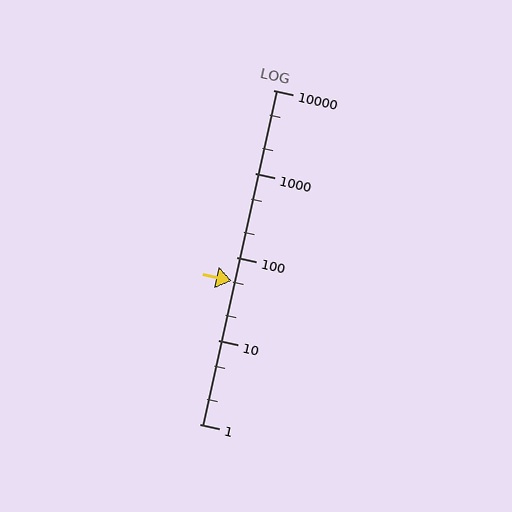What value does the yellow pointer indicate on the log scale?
The pointer indicates approximately 52.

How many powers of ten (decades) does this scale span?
The scale spans 4 decades, from 1 to 10000.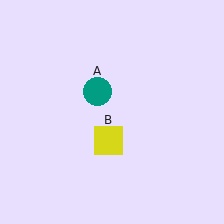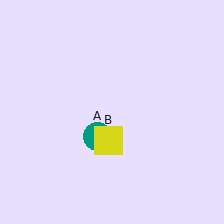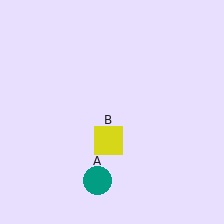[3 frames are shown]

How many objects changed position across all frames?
1 object changed position: teal circle (object A).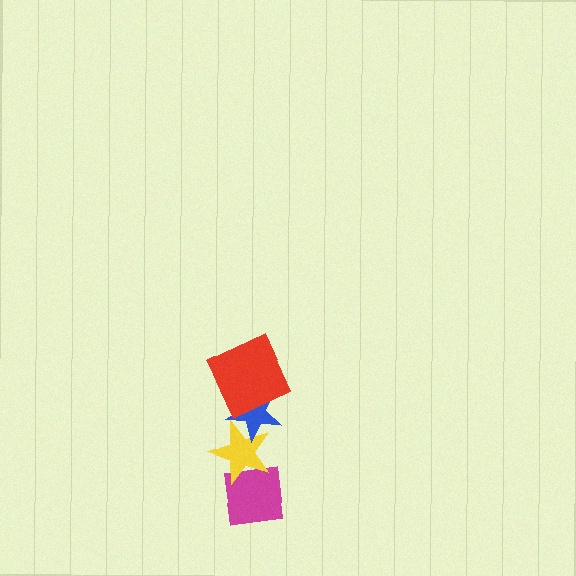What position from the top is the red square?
The red square is 1st from the top.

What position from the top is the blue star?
The blue star is 2nd from the top.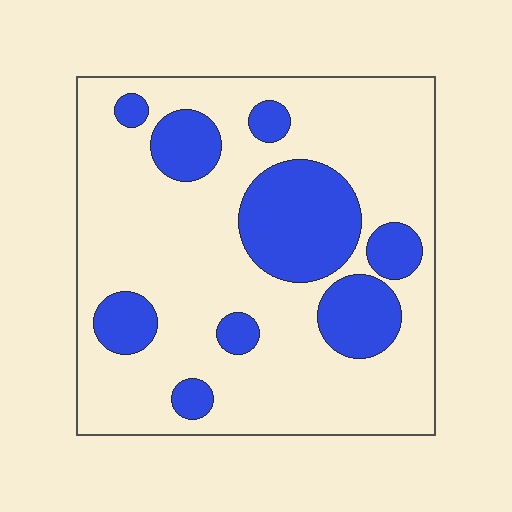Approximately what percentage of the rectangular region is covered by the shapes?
Approximately 25%.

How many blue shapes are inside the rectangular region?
9.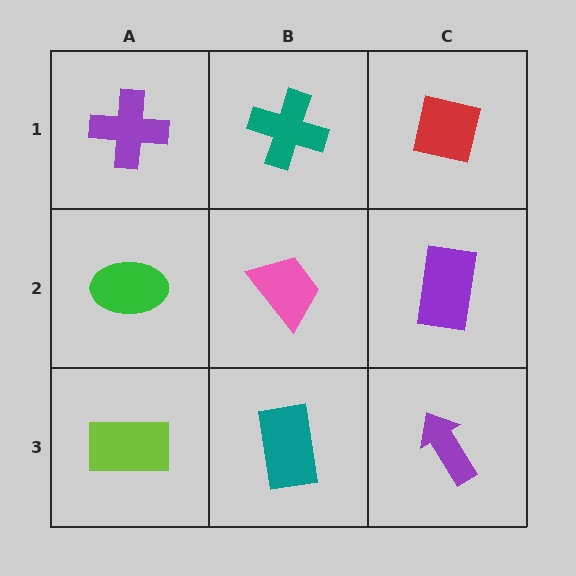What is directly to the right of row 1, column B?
A red square.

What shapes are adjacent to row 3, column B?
A pink trapezoid (row 2, column B), a lime rectangle (row 3, column A), a purple arrow (row 3, column C).